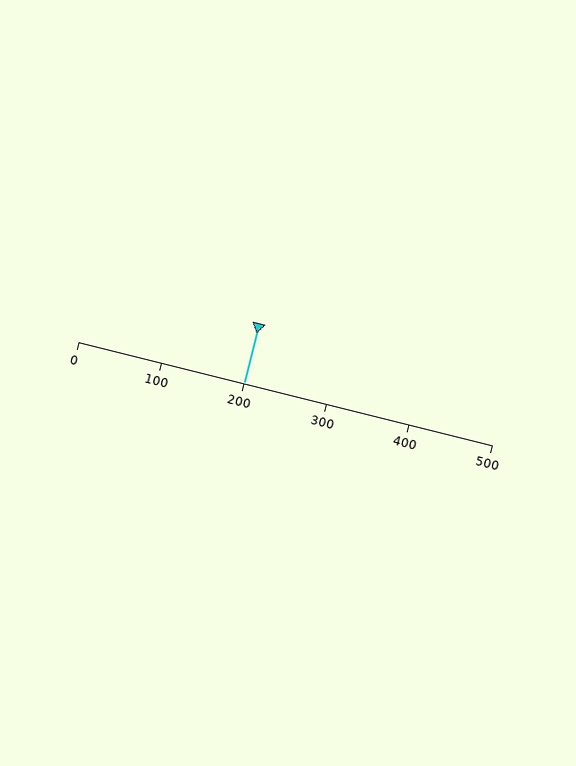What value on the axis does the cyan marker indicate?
The marker indicates approximately 200.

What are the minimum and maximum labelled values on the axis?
The axis runs from 0 to 500.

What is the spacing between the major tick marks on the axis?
The major ticks are spaced 100 apart.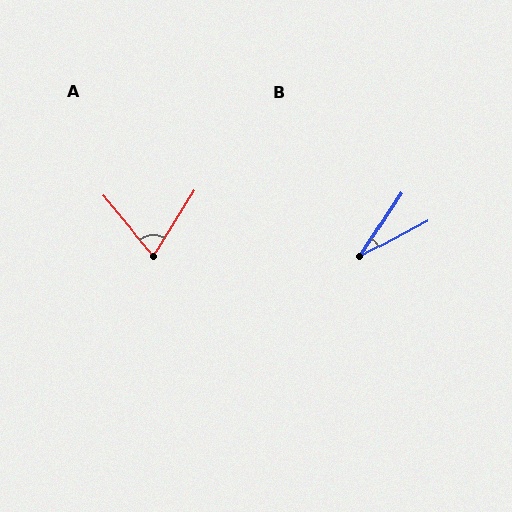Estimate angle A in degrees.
Approximately 72 degrees.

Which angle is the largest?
A, at approximately 72 degrees.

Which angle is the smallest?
B, at approximately 28 degrees.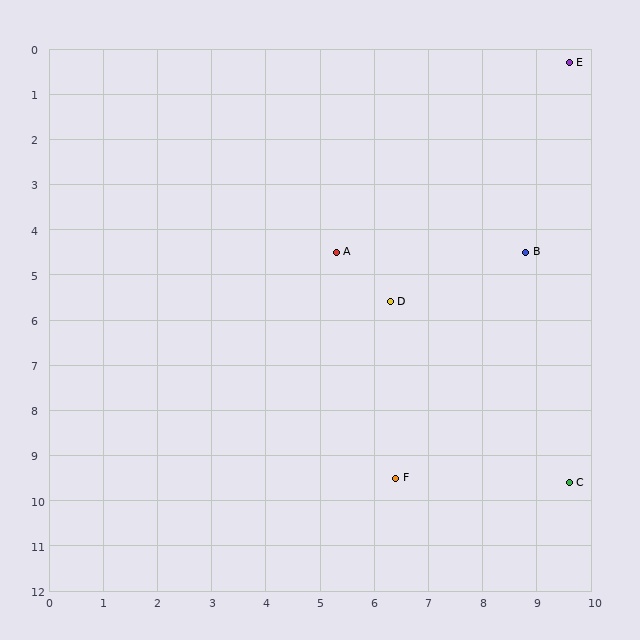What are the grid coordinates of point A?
Point A is at approximately (5.3, 4.5).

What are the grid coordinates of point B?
Point B is at approximately (8.8, 4.5).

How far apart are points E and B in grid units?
Points E and B are about 4.3 grid units apart.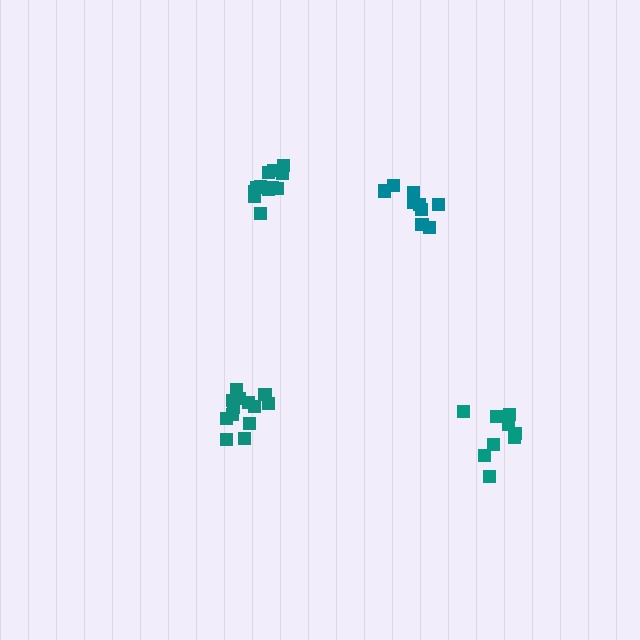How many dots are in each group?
Group 1: 9 dots, Group 2: 12 dots, Group 3: 13 dots, Group 4: 9 dots (43 total).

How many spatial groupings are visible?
There are 4 spatial groupings.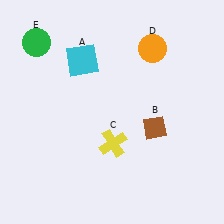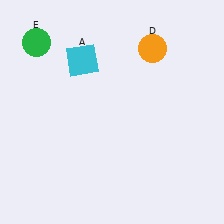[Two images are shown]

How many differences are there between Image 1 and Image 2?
There are 2 differences between the two images.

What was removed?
The brown diamond (B), the yellow cross (C) were removed in Image 2.